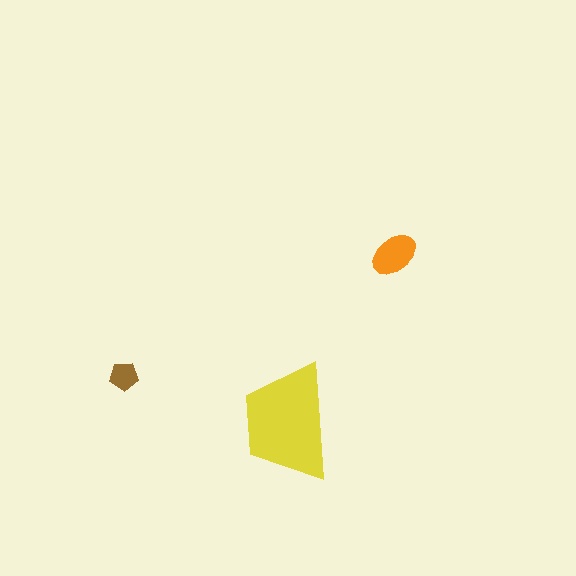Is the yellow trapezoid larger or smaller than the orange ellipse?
Larger.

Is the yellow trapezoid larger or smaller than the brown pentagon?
Larger.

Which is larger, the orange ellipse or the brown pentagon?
The orange ellipse.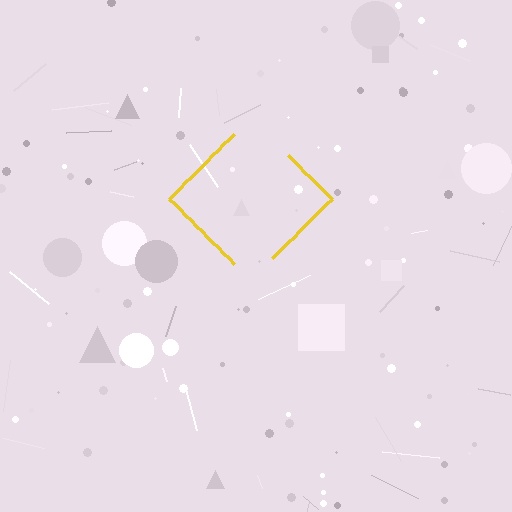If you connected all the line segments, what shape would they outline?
They would outline a diamond.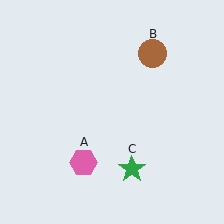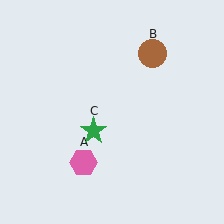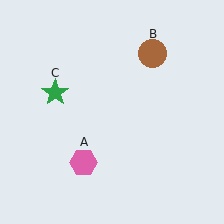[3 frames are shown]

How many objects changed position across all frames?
1 object changed position: green star (object C).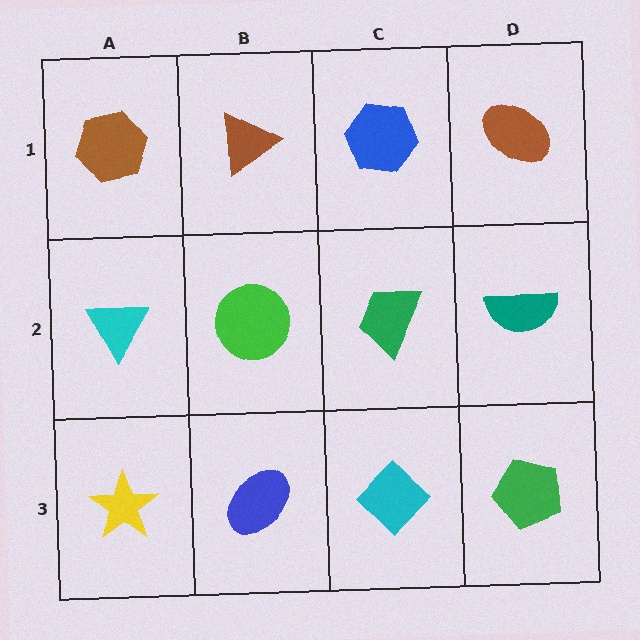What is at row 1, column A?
A brown hexagon.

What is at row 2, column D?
A teal semicircle.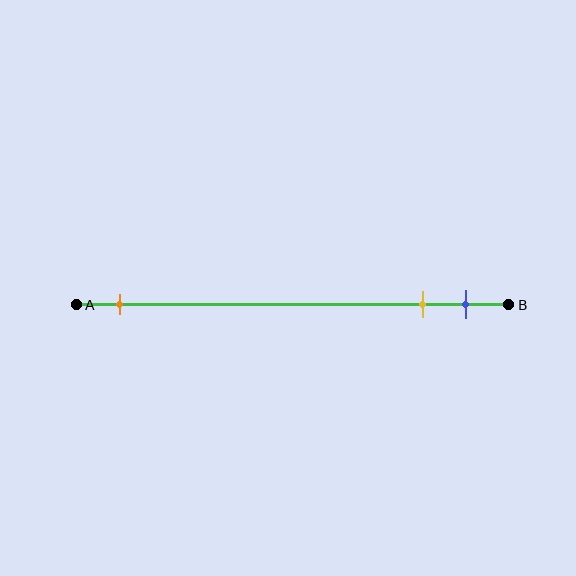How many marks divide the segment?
There are 3 marks dividing the segment.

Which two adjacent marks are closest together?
The yellow and blue marks are the closest adjacent pair.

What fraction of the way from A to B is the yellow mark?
The yellow mark is approximately 80% (0.8) of the way from A to B.